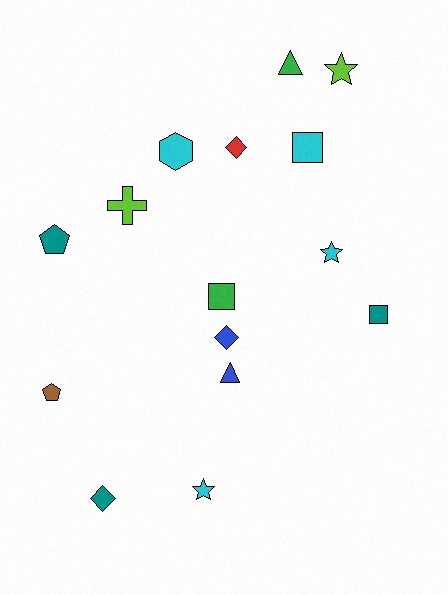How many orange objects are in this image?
There are no orange objects.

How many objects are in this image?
There are 15 objects.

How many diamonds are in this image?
There are 3 diamonds.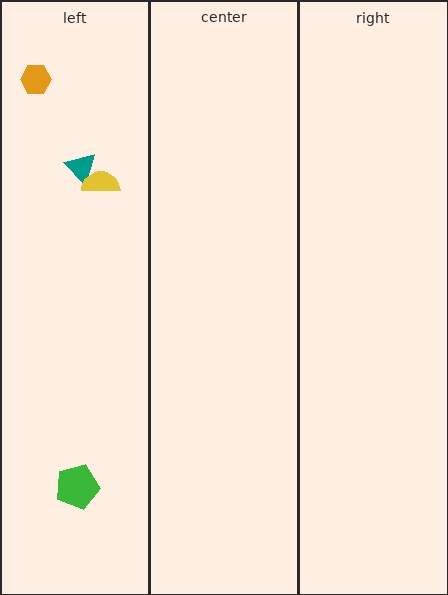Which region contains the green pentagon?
The left region.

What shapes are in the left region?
The green pentagon, the teal triangle, the orange hexagon, the yellow semicircle.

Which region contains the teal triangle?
The left region.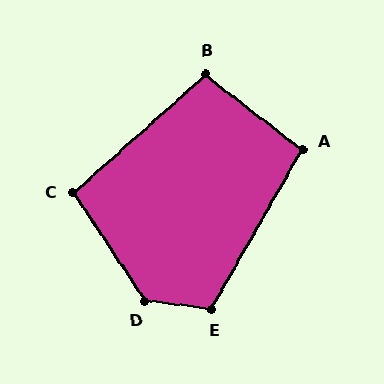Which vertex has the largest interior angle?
D, at approximately 131 degrees.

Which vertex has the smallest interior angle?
A, at approximately 98 degrees.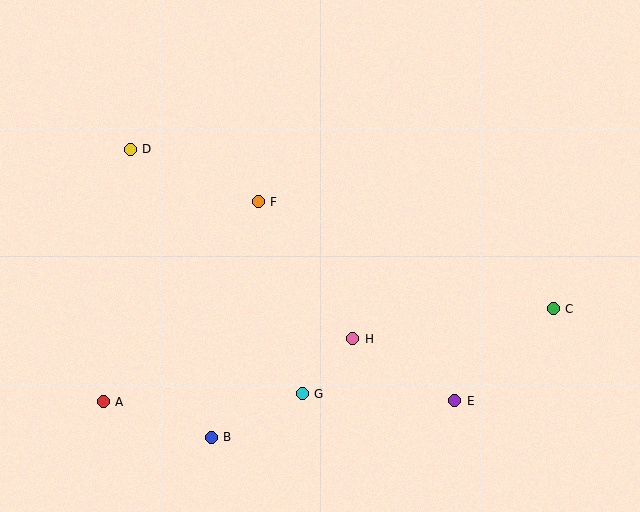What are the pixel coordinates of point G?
Point G is at (302, 394).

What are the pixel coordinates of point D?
Point D is at (130, 149).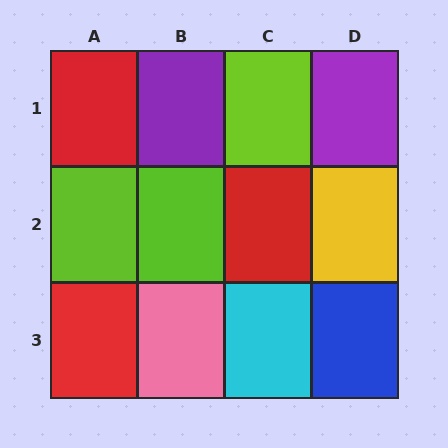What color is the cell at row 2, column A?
Lime.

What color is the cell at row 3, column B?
Pink.